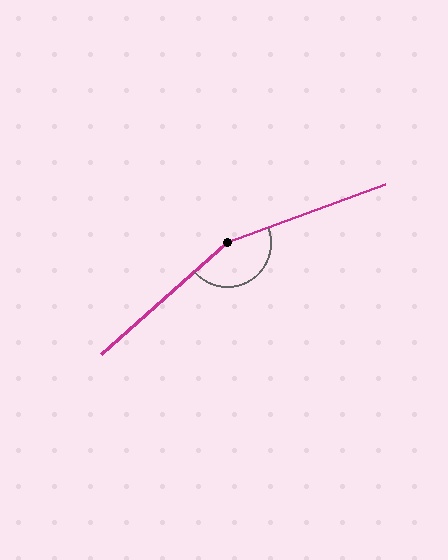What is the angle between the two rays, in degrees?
Approximately 159 degrees.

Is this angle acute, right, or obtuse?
It is obtuse.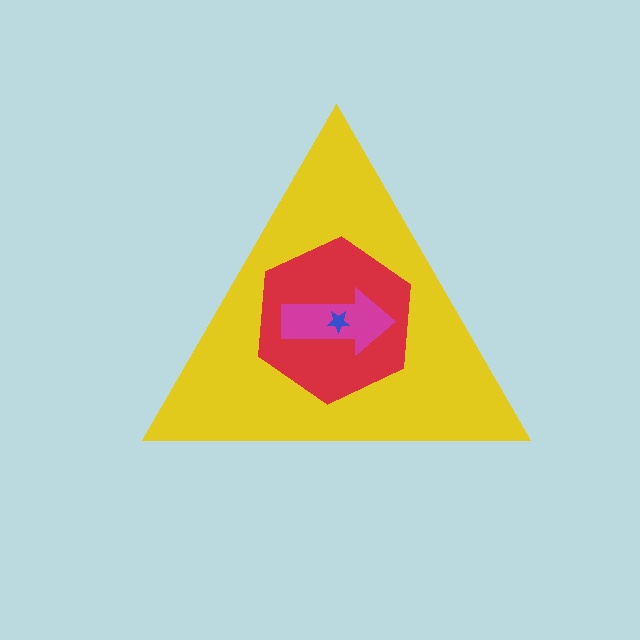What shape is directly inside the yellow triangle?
The red hexagon.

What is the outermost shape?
The yellow triangle.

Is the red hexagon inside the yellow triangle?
Yes.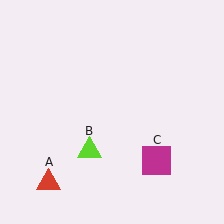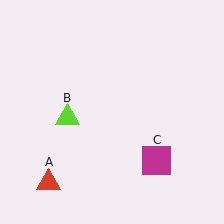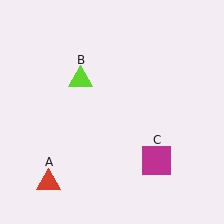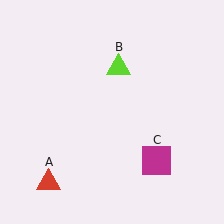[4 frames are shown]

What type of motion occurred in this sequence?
The lime triangle (object B) rotated clockwise around the center of the scene.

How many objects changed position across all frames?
1 object changed position: lime triangle (object B).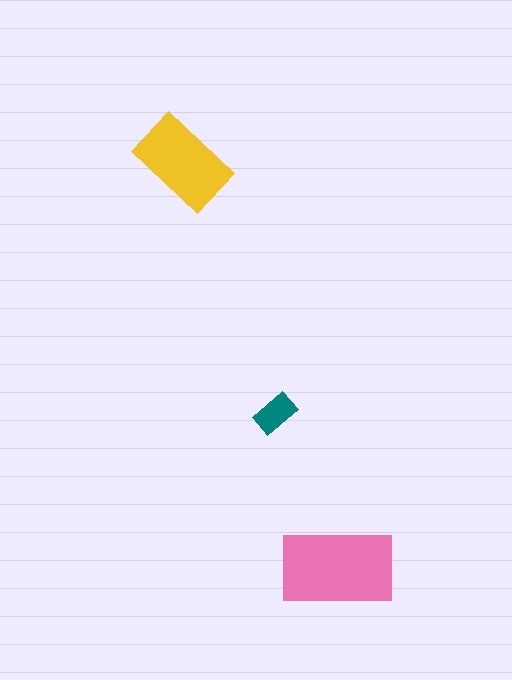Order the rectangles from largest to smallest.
the pink one, the yellow one, the teal one.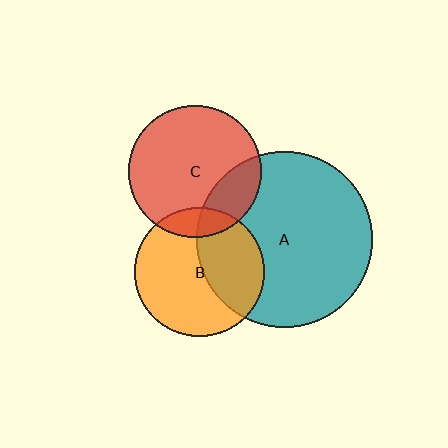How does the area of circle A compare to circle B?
Approximately 1.8 times.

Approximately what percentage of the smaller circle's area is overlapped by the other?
Approximately 40%.